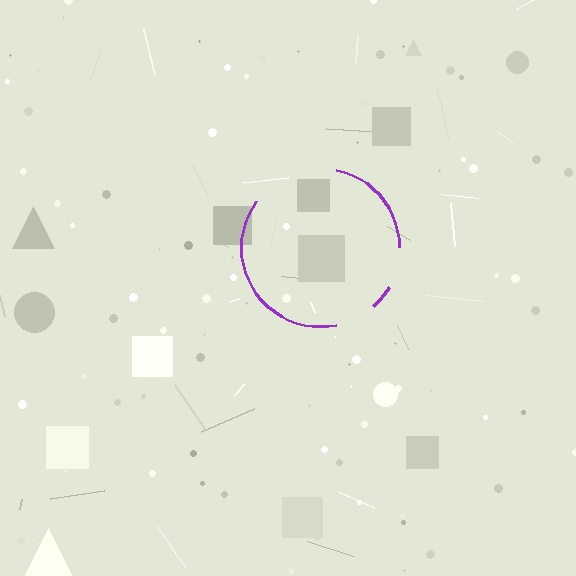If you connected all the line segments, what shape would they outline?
They would outline a circle.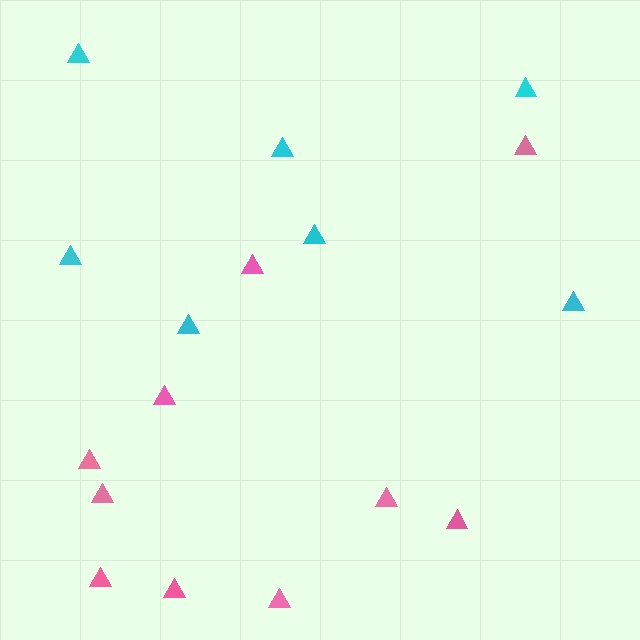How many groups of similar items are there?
There are 2 groups: one group of cyan triangles (7) and one group of pink triangles (10).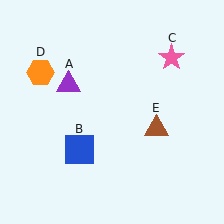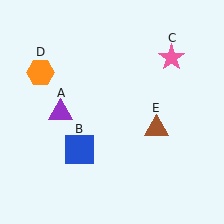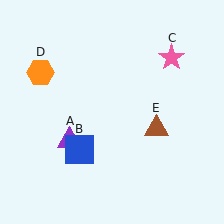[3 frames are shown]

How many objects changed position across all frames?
1 object changed position: purple triangle (object A).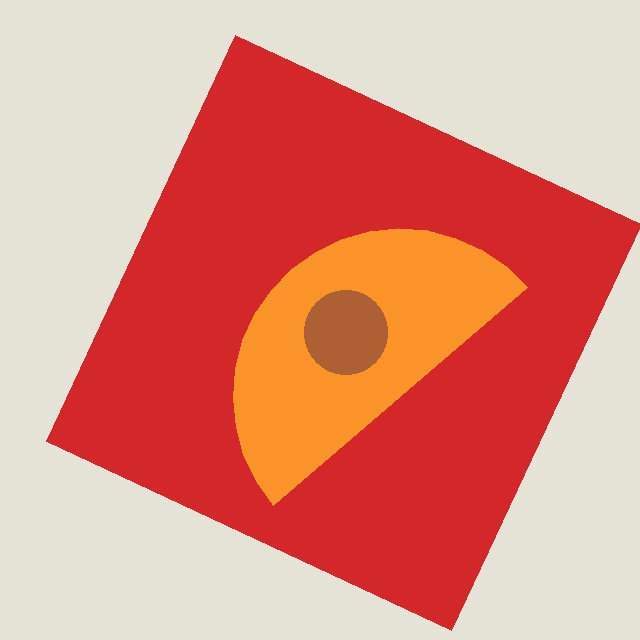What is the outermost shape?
The red square.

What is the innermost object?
The brown circle.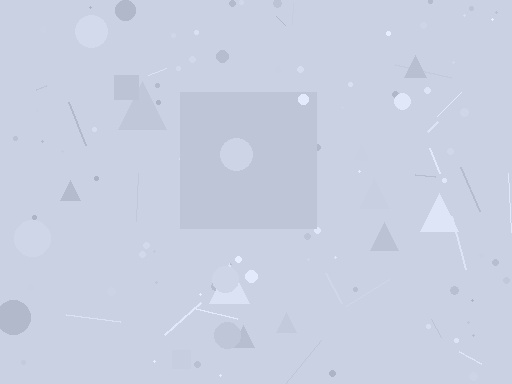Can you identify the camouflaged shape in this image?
The camouflaged shape is a square.